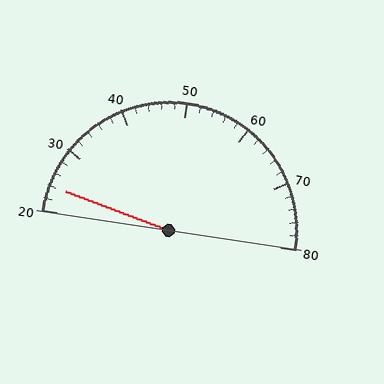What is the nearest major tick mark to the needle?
The nearest major tick mark is 20.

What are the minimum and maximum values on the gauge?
The gauge ranges from 20 to 80.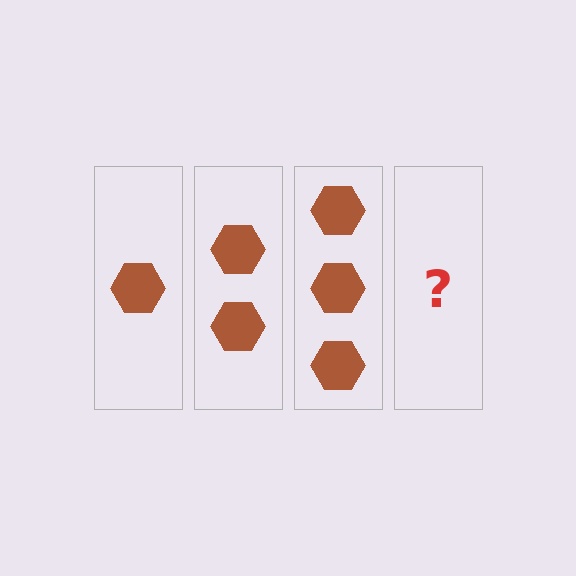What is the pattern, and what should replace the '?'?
The pattern is that each step adds one more hexagon. The '?' should be 4 hexagons.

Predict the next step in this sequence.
The next step is 4 hexagons.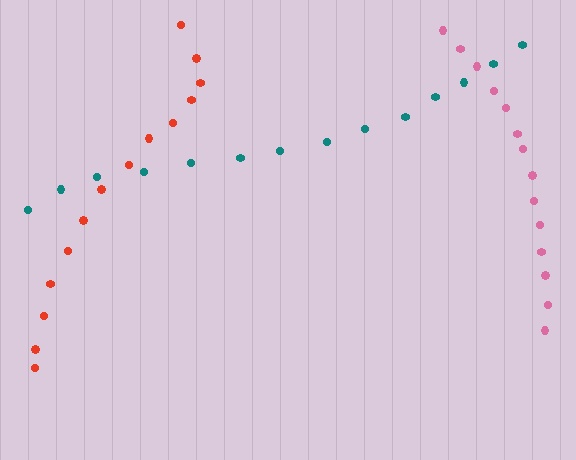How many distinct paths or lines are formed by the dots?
There are 3 distinct paths.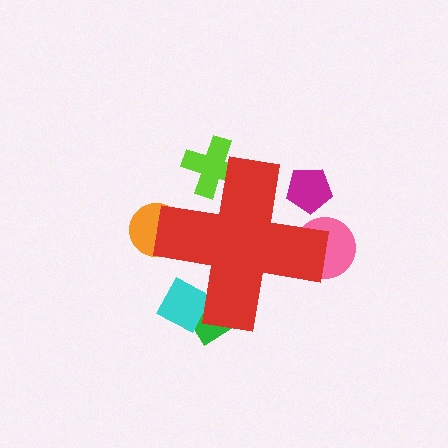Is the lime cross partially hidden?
Yes, the lime cross is partially hidden behind the red cross.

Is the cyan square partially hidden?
Yes, the cyan square is partially hidden behind the red cross.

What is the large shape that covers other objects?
A red cross.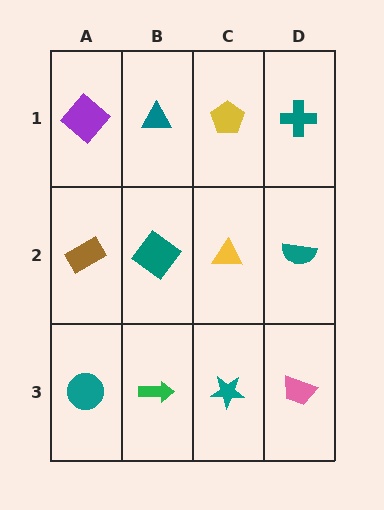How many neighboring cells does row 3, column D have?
2.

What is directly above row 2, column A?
A purple diamond.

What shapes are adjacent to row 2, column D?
A teal cross (row 1, column D), a pink trapezoid (row 3, column D), a yellow triangle (row 2, column C).